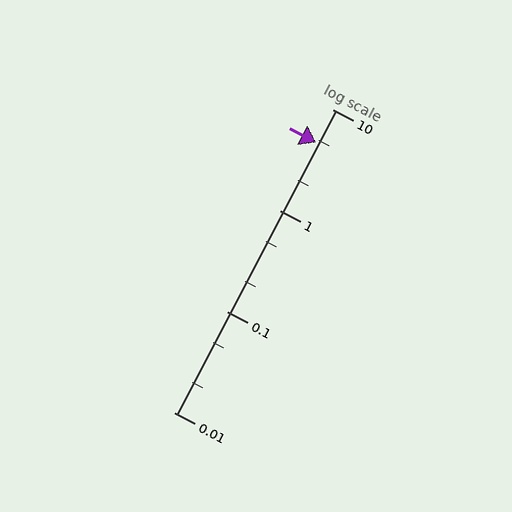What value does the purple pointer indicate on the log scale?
The pointer indicates approximately 4.7.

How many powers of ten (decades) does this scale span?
The scale spans 3 decades, from 0.01 to 10.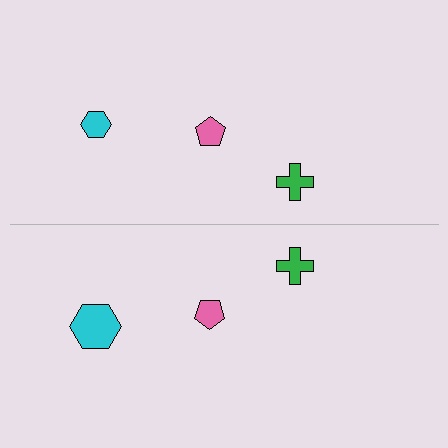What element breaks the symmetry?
The cyan hexagon on the bottom side has a different size than its mirror counterpart.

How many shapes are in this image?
There are 6 shapes in this image.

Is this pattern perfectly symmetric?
No, the pattern is not perfectly symmetric. The cyan hexagon on the bottom side has a different size than its mirror counterpart.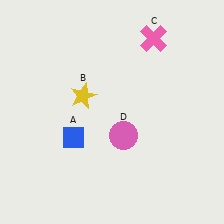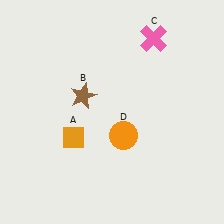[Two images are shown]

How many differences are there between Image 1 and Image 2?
There are 3 differences between the two images.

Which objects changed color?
A changed from blue to orange. B changed from yellow to brown. D changed from pink to orange.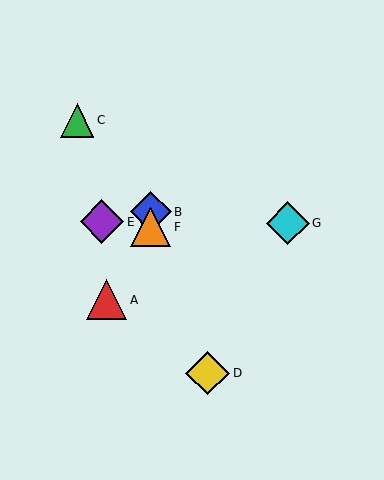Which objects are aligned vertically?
Objects B, F are aligned vertically.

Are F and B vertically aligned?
Yes, both are at x≈151.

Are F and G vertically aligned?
No, F is at x≈151 and G is at x≈288.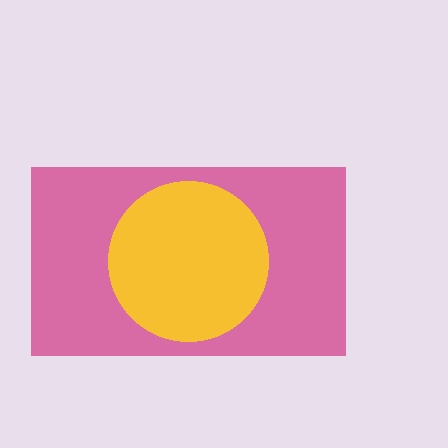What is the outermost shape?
The pink rectangle.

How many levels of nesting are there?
2.